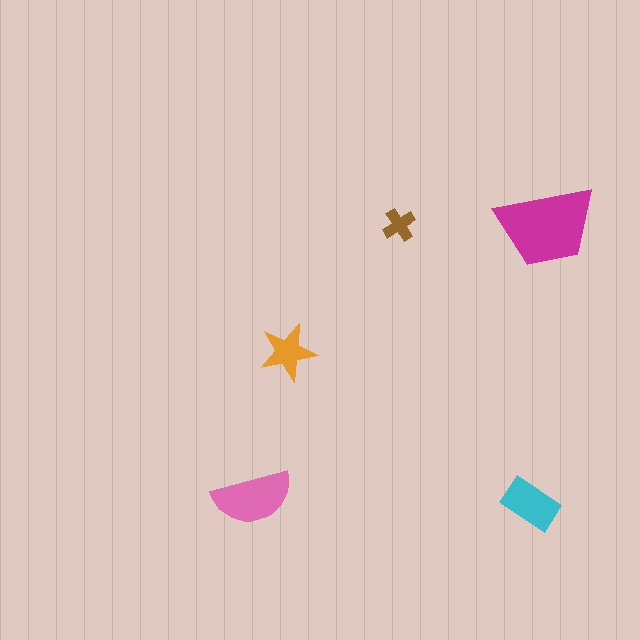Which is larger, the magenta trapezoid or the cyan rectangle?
The magenta trapezoid.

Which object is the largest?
The magenta trapezoid.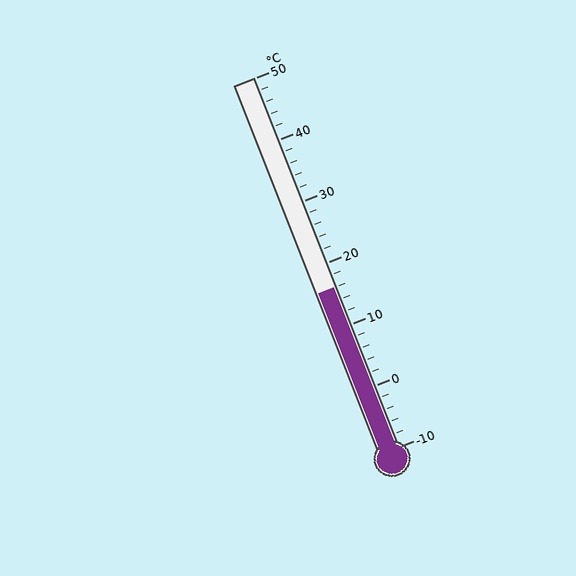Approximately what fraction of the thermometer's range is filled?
The thermometer is filled to approximately 45% of its range.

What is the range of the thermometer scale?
The thermometer scale ranges from -10°C to 50°C.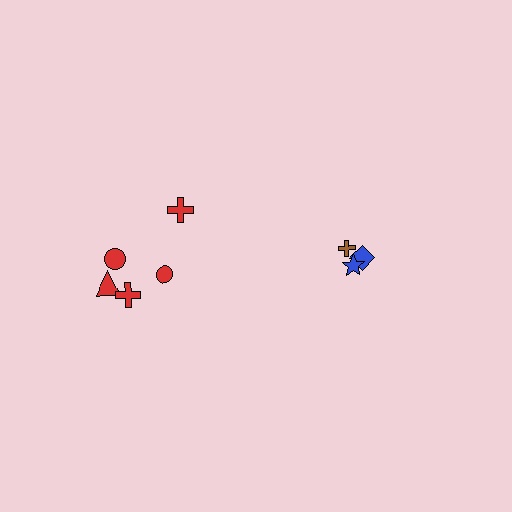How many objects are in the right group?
There are 3 objects.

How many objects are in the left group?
There are 5 objects.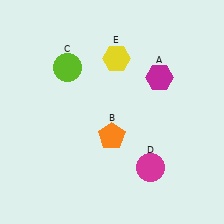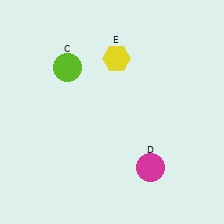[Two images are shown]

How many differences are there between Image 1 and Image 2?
There are 2 differences between the two images.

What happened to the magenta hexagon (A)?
The magenta hexagon (A) was removed in Image 2. It was in the top-right area of Image 1.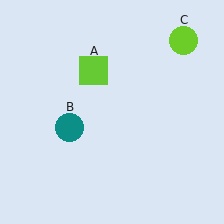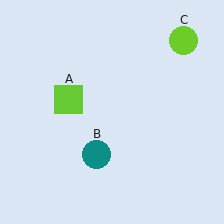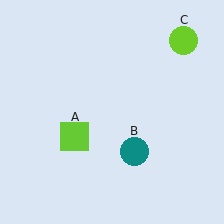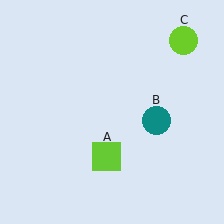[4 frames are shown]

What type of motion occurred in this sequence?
The lime square (object A), teal circle (object B) rotated counterclockwise around the center of the scene.